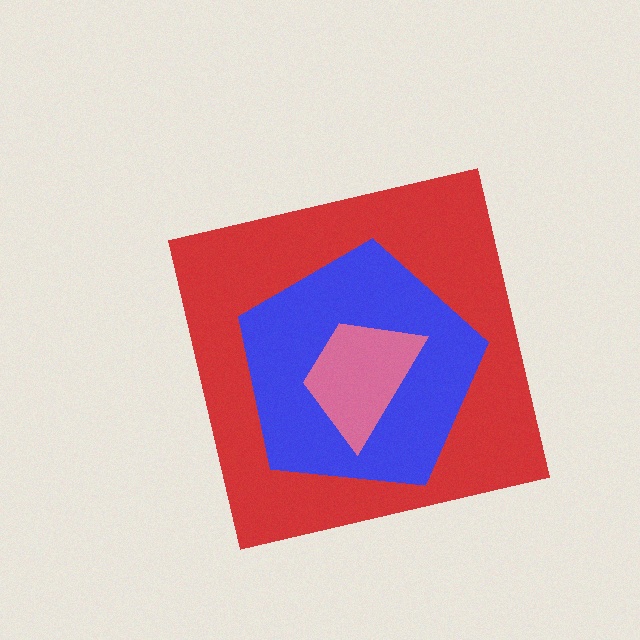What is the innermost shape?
The pink trapezoid.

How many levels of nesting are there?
3.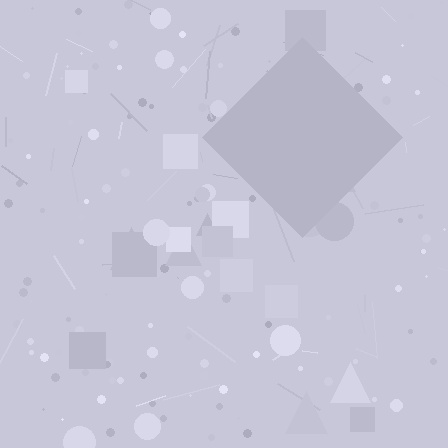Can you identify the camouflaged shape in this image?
The camouflaged shape is a diamond.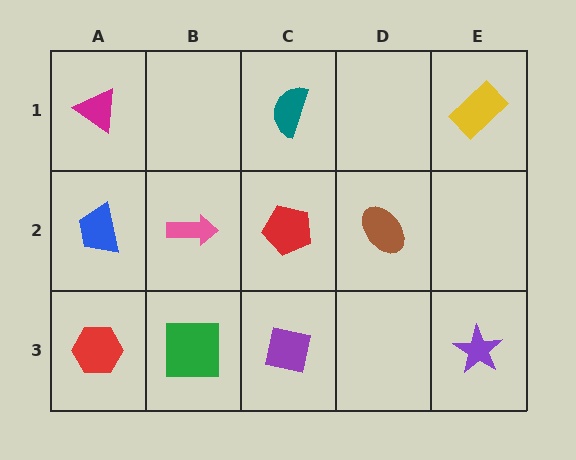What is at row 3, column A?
A red hexagon.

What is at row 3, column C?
A purple square.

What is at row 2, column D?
A brown ellipse.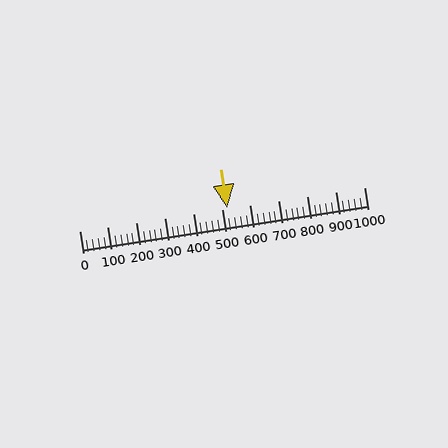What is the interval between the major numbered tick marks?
The major tick marks are spaced 100 units apart.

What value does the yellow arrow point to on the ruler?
The yellow arrow points to approximately 519.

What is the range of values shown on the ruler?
The ruler shows values from 0 to 1000.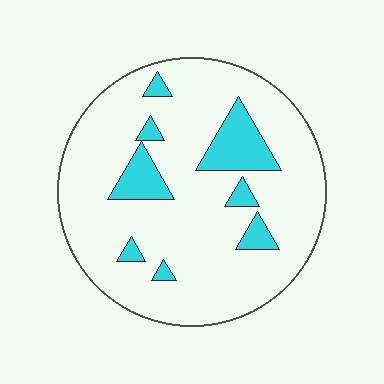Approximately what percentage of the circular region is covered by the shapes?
Approximately 15%.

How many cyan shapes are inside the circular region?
8.